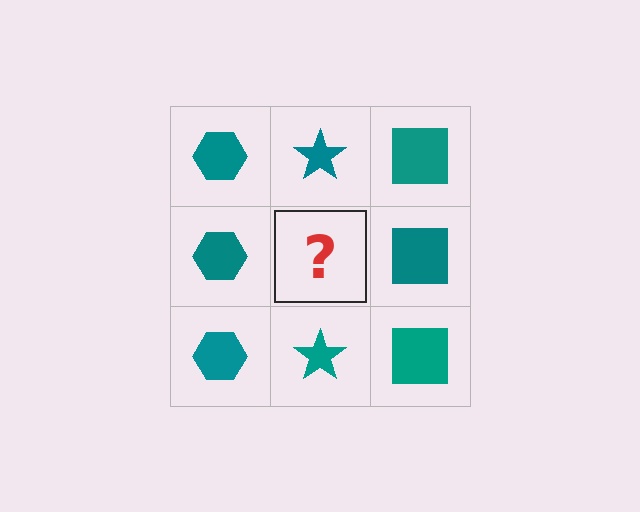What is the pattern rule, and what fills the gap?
The rule is that each column has a consistent shape. The gap should be filled with a teal star.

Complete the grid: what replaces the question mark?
The question mark should be replaced with a teal star.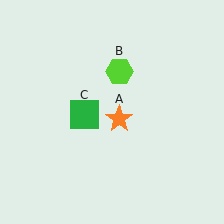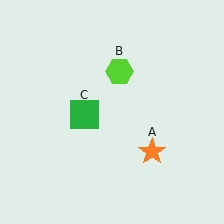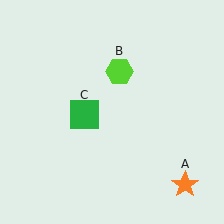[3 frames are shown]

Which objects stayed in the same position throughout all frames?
Lime hexagon (object B) and green square (object C) remained stationary.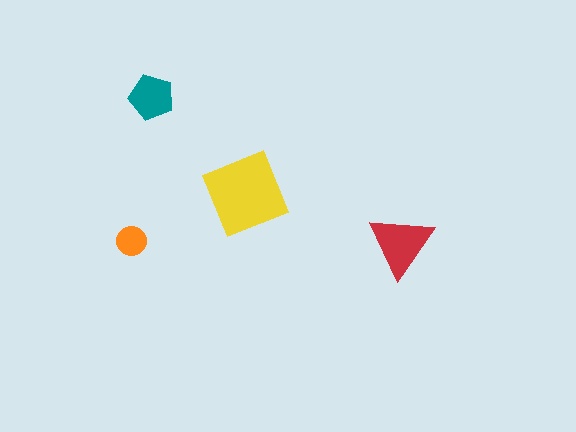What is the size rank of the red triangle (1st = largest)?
2nd.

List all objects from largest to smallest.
The yellow square, the red triangle, the teal pentagon, the orange circle.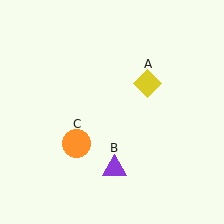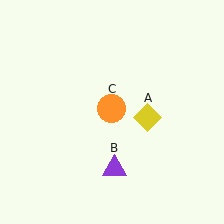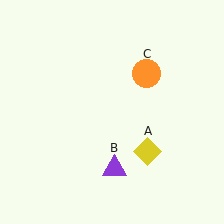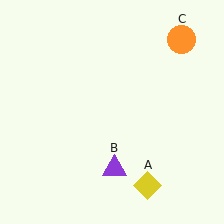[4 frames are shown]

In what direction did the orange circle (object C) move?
The orange circle (object C) moved up and to the right.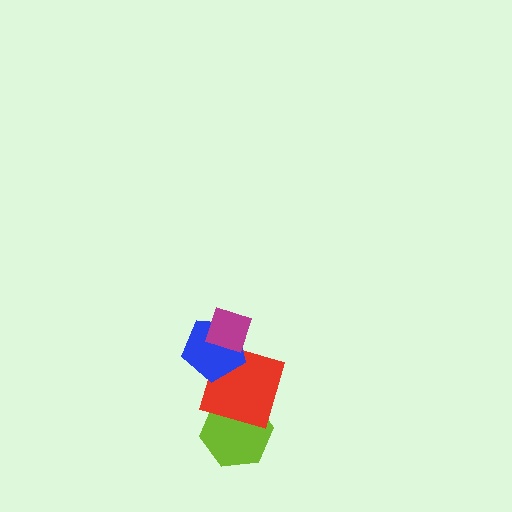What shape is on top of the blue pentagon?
The magenta diamond is on top of the blue pentagon.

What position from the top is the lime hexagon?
The lime hexagon is 4th from the top.